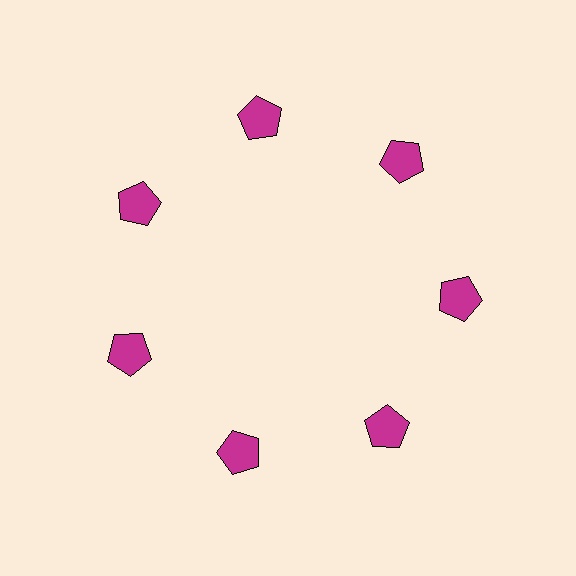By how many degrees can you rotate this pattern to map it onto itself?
The pattern maps onto itself every 51 degrees of rotation.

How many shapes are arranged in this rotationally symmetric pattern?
There are 7 shapes, arranged in 7 groups of 1.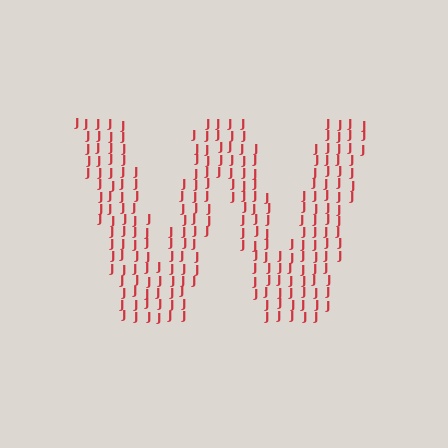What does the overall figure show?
The overall figure shows the letter W.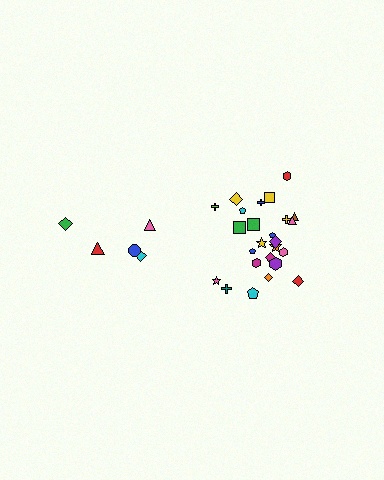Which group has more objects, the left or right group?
The right group.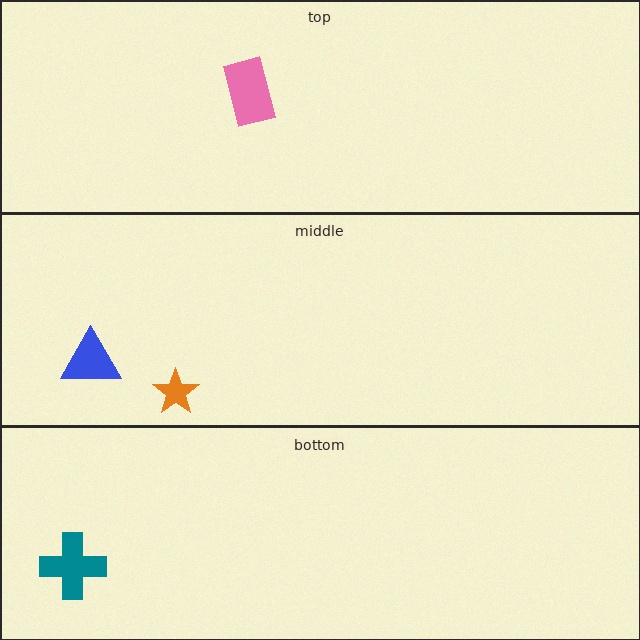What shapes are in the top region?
The pink rectangle.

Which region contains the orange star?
The middle region.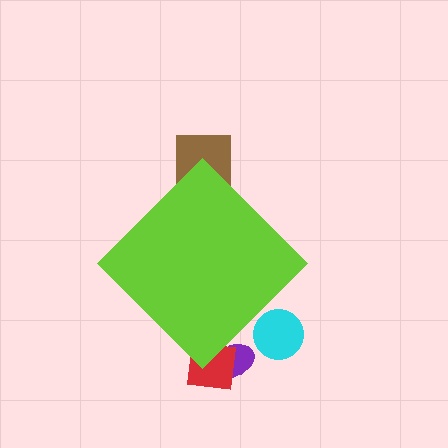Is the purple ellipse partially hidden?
Yes, the purple ellipse is partially hidden behind the lime diamond.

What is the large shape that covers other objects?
A lime diamond.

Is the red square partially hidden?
Yes, the red square is partially hidden behind the lime diamond.